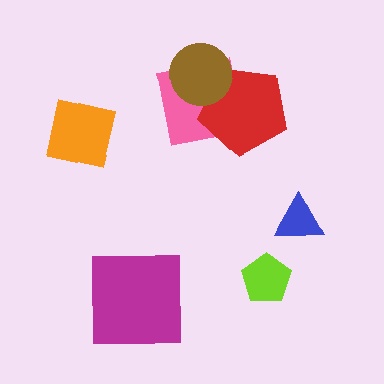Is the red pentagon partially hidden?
Yes, it is partially covered by another shape.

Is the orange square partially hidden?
No, no other shape covers it.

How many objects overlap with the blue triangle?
0 objects overlap with the blue triangle.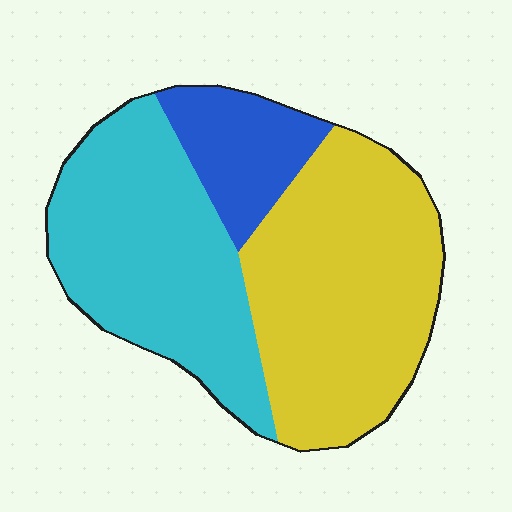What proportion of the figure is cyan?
Cyan covers 40% of the figure.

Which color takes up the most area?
Yellow, at roughly 45%.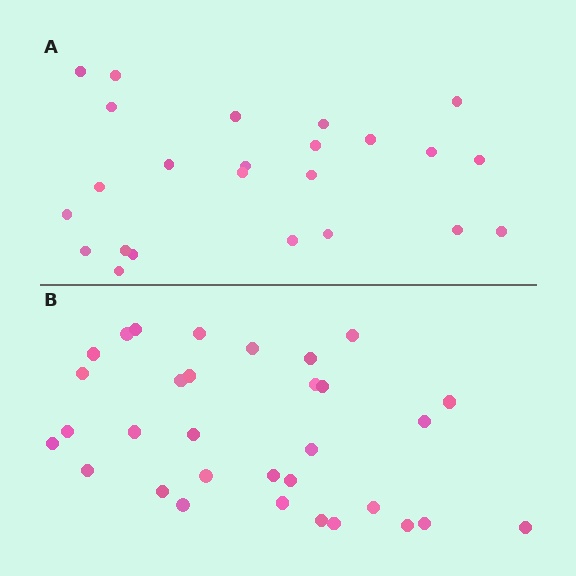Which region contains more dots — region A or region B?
Region B (the bottom region) has more dots.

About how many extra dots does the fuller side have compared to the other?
Region B has roughly 8 or so more dots than region A.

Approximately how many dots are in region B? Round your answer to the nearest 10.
About 30 dots. (The exact count is 32, which rounds to 30.)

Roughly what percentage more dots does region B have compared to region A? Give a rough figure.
About 35% more.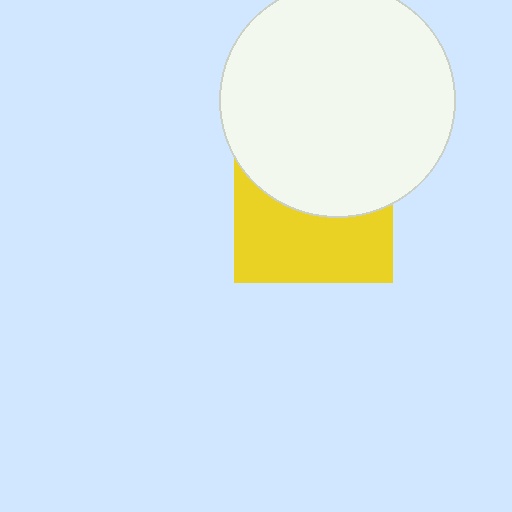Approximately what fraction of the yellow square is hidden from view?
Roughly 51% of the yellow square is hidden behind the white circle.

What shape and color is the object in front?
The object in front is a white circle.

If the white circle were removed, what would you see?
You would see the complete yellow square.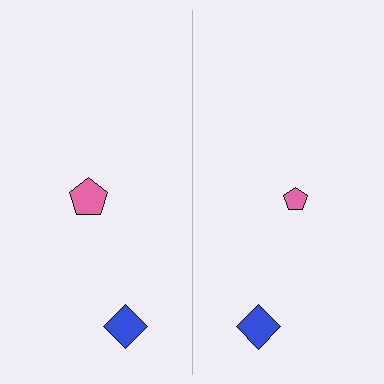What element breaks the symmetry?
The pink pentagon on the right side has a different size than its mirror counterpart.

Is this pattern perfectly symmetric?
No, the pattern is not perfectly symmetric. The pink pentagon on the right side has a different size than its mirror counterpart.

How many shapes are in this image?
There are 4 shapes in this image.